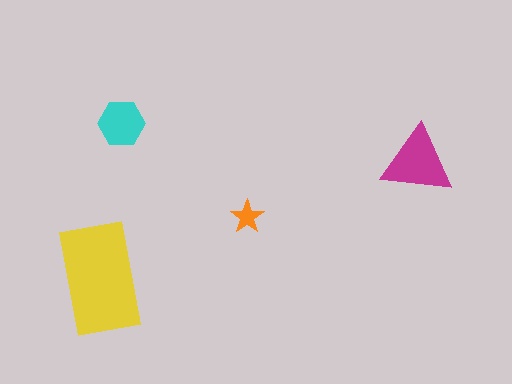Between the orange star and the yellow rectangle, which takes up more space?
The yellow rectangle.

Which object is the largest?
The yellow rectangle.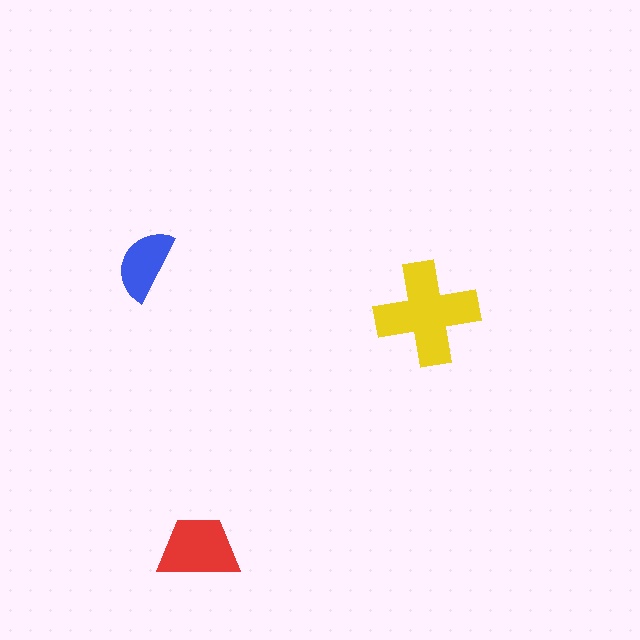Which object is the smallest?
The blue semicircle.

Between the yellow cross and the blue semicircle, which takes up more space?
The yellow cross.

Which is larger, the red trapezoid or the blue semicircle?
The red trapezoid.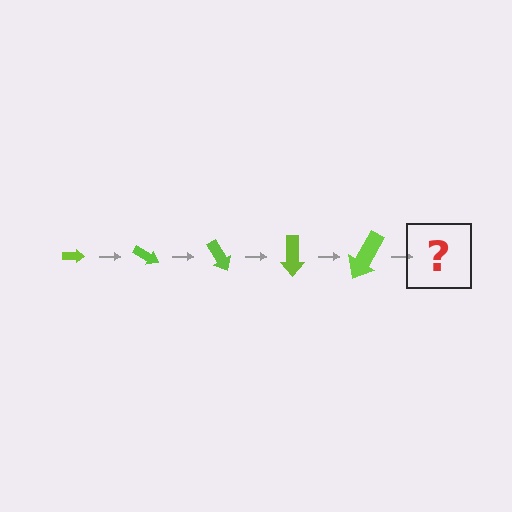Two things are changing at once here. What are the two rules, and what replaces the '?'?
The two rules are that the arrow grows larger each step and it rotates 30 degrees each step. The '?' should be an arrow, larger than the previous one and rotated 150 degrees from the start.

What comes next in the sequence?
The next element should be an arrow, larger than the previous one and rotated 150 degrees from the start.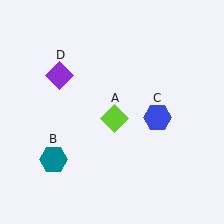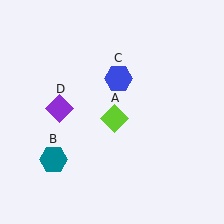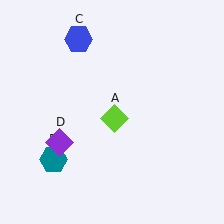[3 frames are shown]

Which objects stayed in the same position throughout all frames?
Lime diamond (object A) and teal hexagon (object B) remained stationary.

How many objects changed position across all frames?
2 objects changed position: blue hexagon (object C), purple diamond (object D).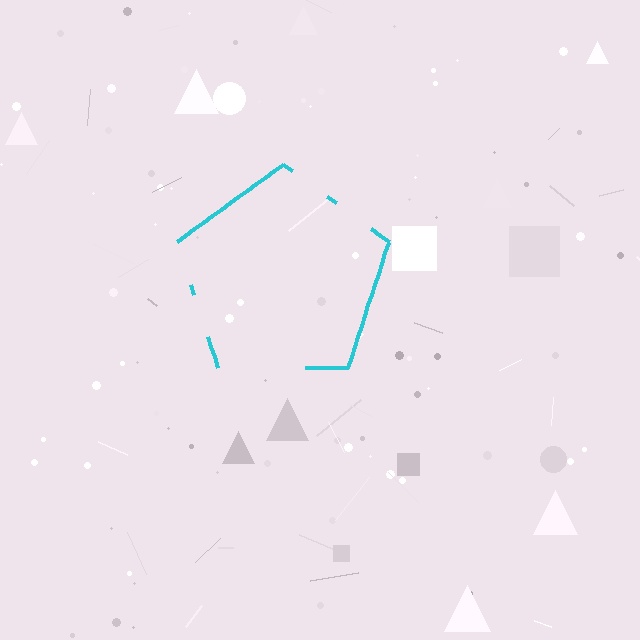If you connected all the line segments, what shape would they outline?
They would outline a pentagon.